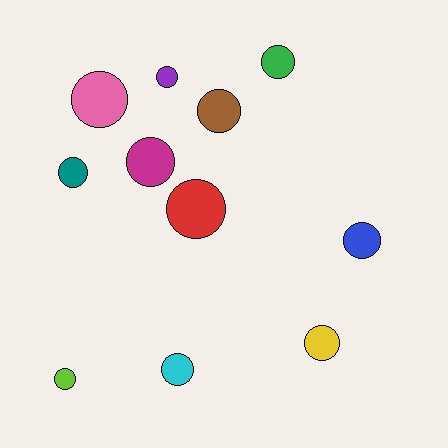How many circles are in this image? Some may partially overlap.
There are 11 circles.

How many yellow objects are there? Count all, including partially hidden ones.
There is 1 yellow object.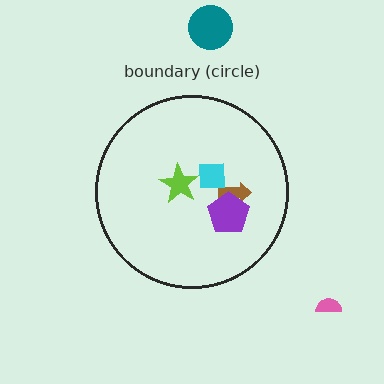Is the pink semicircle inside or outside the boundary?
Outside.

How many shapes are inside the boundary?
4 inside, 2 outside.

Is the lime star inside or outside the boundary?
Inside.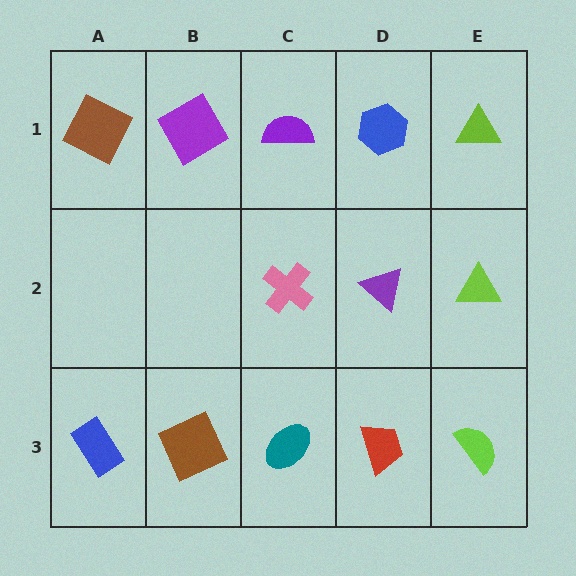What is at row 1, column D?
A blue hexagon.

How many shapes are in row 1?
5 shapes.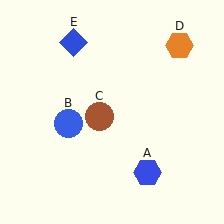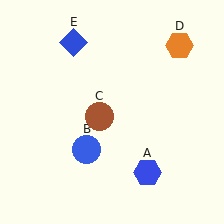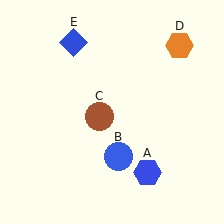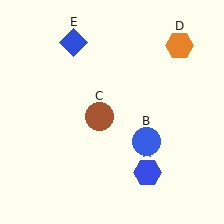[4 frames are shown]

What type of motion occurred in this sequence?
The blue circle (object B) rotated counterclockwise around the center of the scene.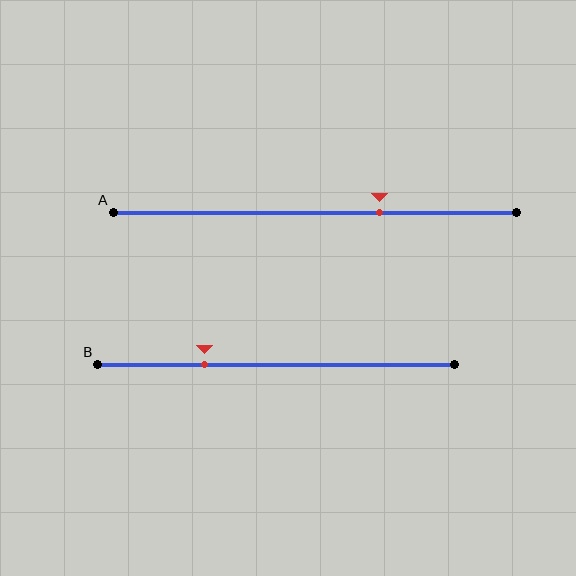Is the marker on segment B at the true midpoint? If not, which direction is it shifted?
No, the marker on segment B is shifted to the left by about 20% of the segment length.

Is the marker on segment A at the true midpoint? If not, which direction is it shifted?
No, the marker on segment A is shifted to the right by about 16% of the segment length.